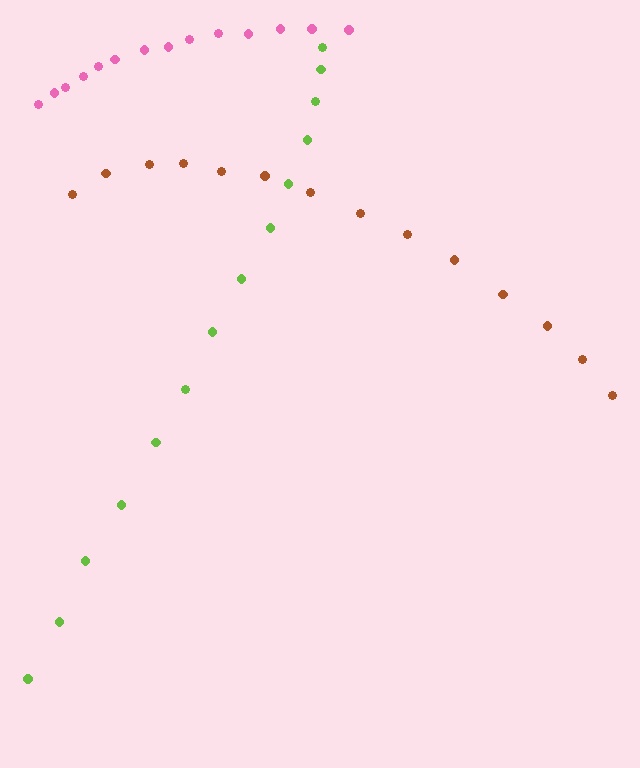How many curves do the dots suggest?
There are 3 distinct paths.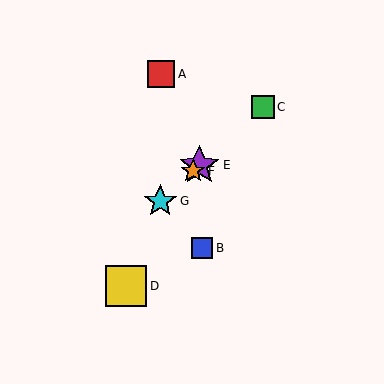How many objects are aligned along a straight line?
4 objects (C, E, F, G) are aligned along a straight line.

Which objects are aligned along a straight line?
Objects C, E, F, G are aligned along a straight line.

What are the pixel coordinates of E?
Object E is at (199, 165).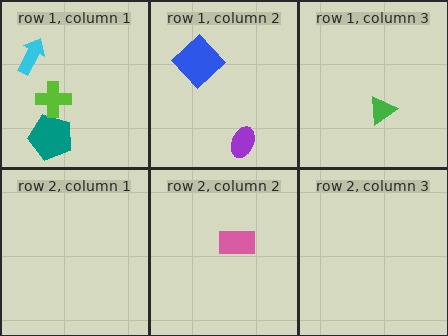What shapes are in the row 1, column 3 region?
The green triangle.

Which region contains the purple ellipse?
The row 1, column 2 region.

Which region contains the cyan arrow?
The row 1, column 1 region.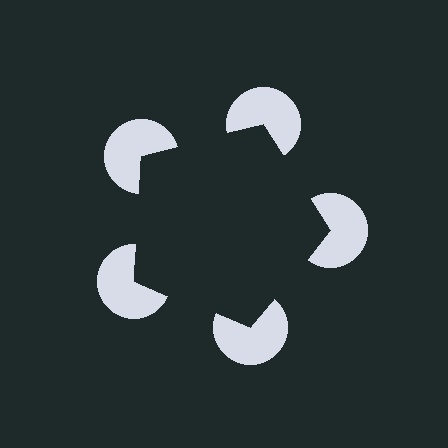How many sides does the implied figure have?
5 sides.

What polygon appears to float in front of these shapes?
An illusory pentagon — its edges are inferred from the aligned wedge cuts in the pac-man discs, not physically drawn.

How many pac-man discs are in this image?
There are 5 — one at each vertex of the illusory pentagon.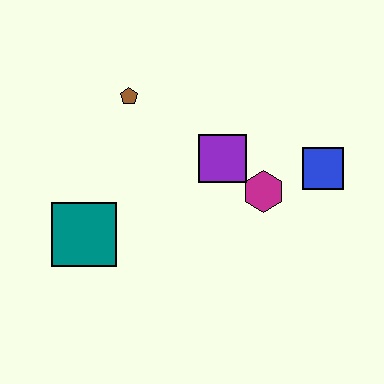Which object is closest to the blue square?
The magenta hexagon is closest to the blue square.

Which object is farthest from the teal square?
The blue square is farthest from the teal square.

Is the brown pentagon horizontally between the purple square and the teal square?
Yes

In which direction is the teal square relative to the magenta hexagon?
The teal square is to the left of the magenta hexagon.